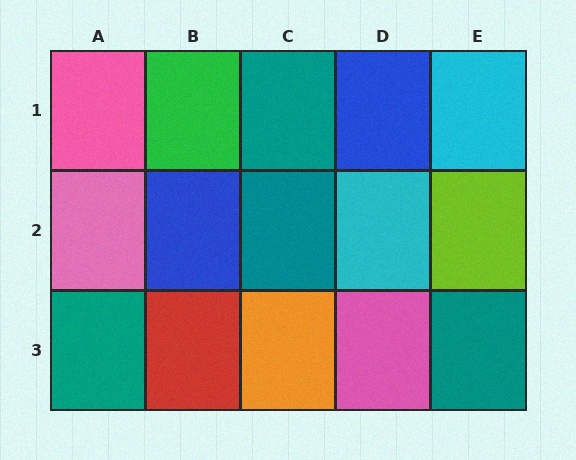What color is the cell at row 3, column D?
Pink.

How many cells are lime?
1 cell is lime.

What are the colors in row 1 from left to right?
Pink, green, teal, blue, cyan.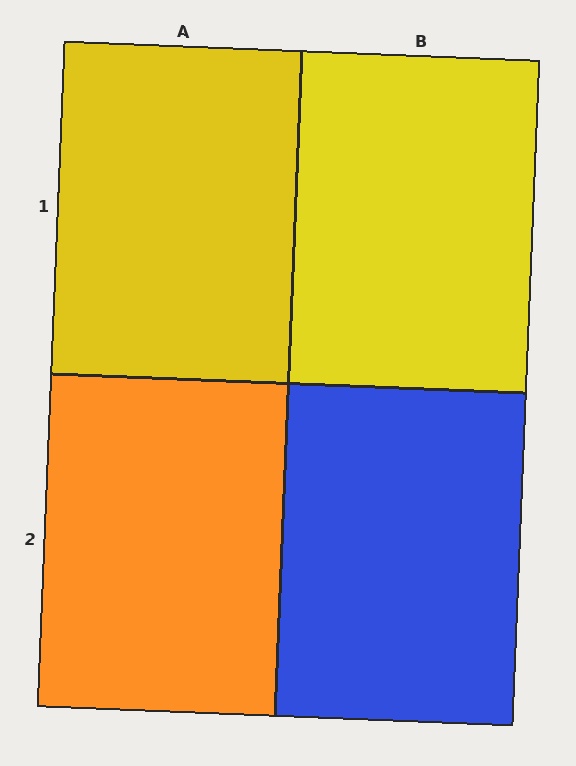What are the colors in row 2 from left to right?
Orange, blue.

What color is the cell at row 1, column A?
Yellow.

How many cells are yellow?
2 cells are yellow.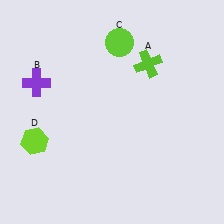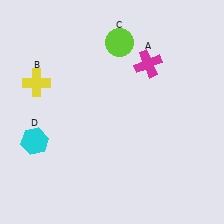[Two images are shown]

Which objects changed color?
A changed from lime to magenta. B changed from purple to yellow. D changed from lime to cyan.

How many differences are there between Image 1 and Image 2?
There are 3 differences between the two images.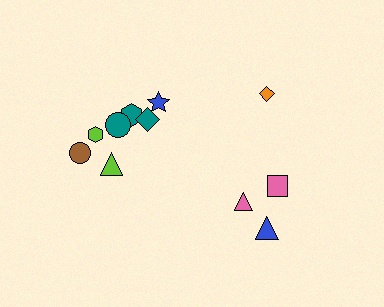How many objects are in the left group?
There are 7 objects.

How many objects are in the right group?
There are 4 objects.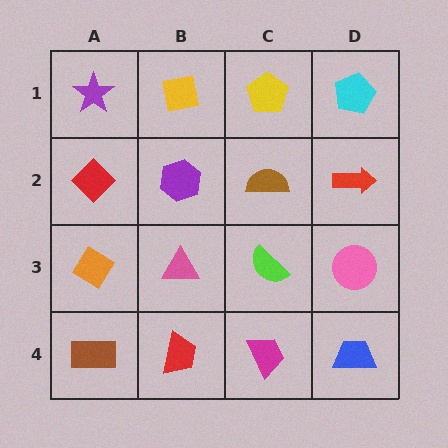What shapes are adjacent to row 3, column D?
A red arrow (row 2, column D), a blue trapezoid (row 4, column D), a lime semicircle (row 3, column C).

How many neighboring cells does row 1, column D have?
2.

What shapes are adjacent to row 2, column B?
A yellow square (row 1, column B), a pink triangle (row 3, column B), a red diamond (row 2, column A), a brown semicircle (row 2, column C).